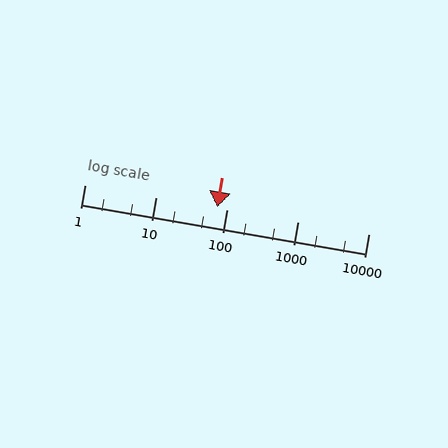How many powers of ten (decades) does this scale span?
The scale spans 4 decades, from 1 to 10000.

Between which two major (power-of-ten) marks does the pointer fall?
The pointer is between 10 and 100.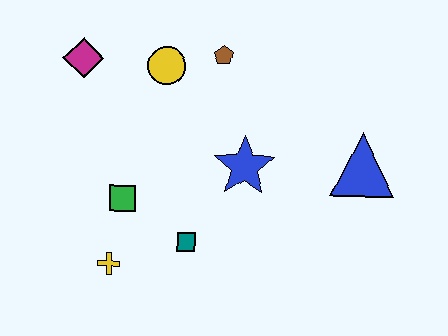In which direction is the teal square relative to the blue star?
The teal square is below the blue star.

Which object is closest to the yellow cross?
The green square is closest to the yellow cross.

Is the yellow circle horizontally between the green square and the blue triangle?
Yes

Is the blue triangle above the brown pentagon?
No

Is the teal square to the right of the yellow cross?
Yes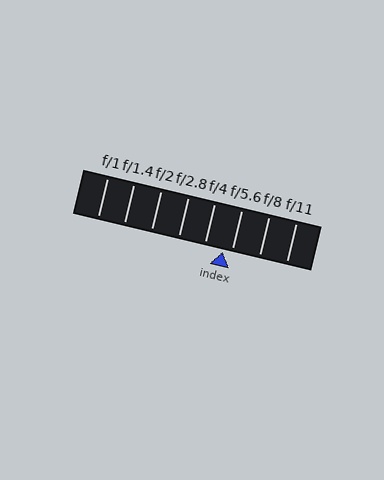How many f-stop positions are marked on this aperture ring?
There are 8 f-stop positions marked.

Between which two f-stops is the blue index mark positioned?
The index mark is between f/4 and f/5.6.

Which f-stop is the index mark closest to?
The index mark is closest to f/5.6.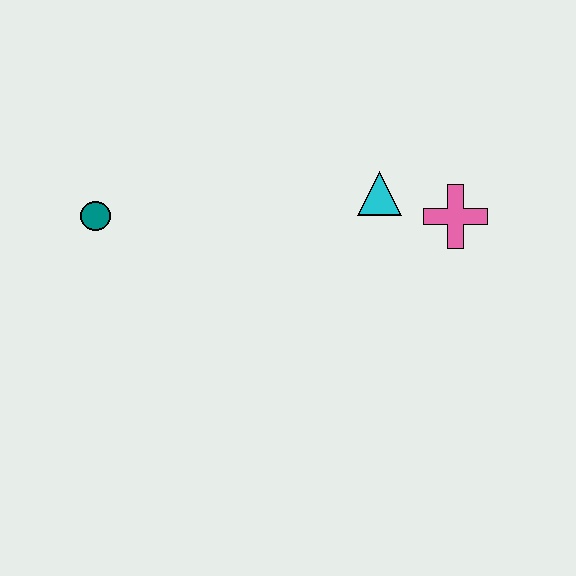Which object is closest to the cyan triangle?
The pink cross is closest to the cyan triangle.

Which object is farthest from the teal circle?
The pink cross is farthest from the teal circle.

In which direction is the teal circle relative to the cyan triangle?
The teal circle is to the left of the cyan triangle.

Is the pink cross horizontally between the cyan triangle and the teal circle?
No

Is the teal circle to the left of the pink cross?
Yes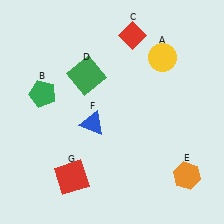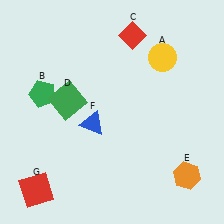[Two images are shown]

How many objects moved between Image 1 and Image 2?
2 objects moved between the two images.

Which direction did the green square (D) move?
The green square (D) moved down.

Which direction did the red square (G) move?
The red square (G) moved left.